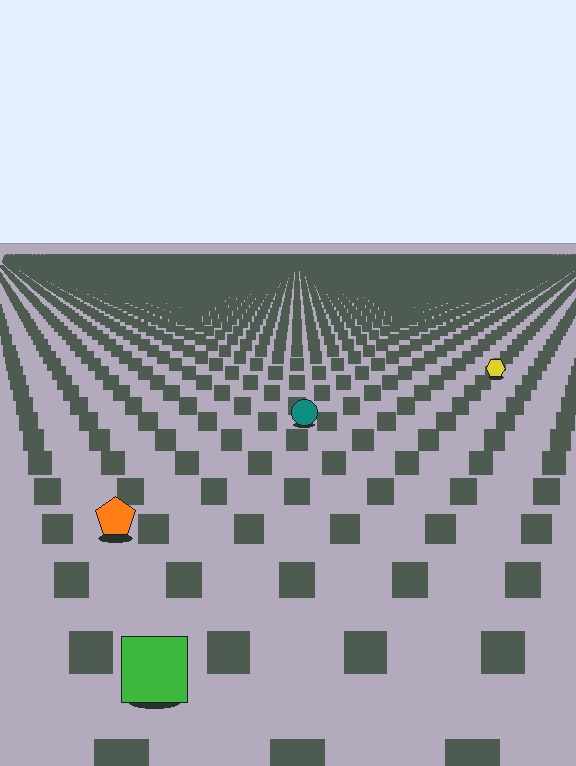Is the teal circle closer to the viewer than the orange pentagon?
No. The orange pentagon is closer — you can tell from the texture gradient: the ground texture is coarser near it.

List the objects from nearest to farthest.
From nearest to farthest: the green square, the orange pentagon, the teal circle, the yellow hexagon.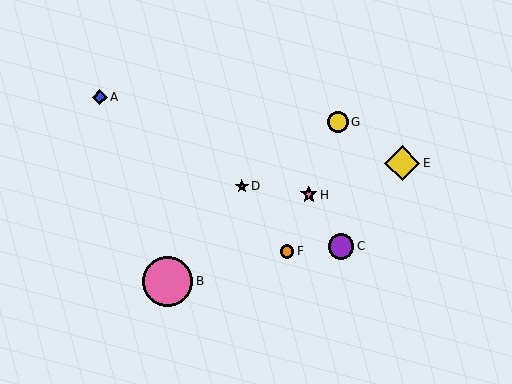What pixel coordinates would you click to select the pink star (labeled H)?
Click at (309, 195) to select the pink star H.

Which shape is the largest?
The pink circle (labeled B) is the largest.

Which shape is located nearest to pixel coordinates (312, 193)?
The pink star (labeled H) at (309, 195) is nearest to that location.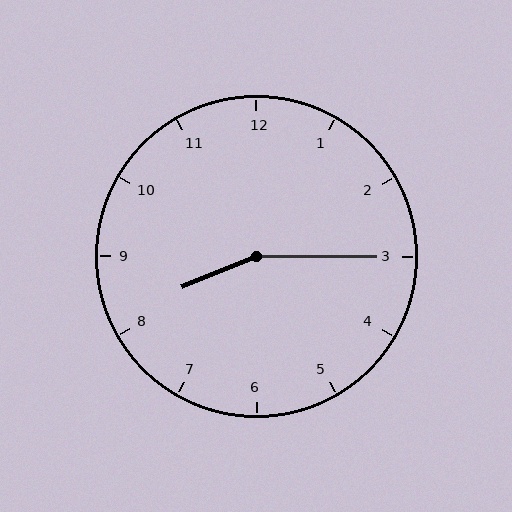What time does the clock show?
8:15.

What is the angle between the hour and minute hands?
Approximately 158 degrees.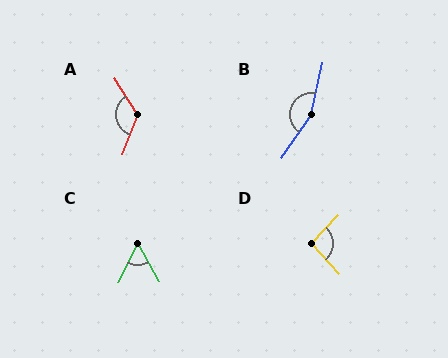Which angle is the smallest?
C, at approximately 56 degrees.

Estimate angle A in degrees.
Approximately 127 degrees.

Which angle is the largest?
B, at approximately 158 degrees.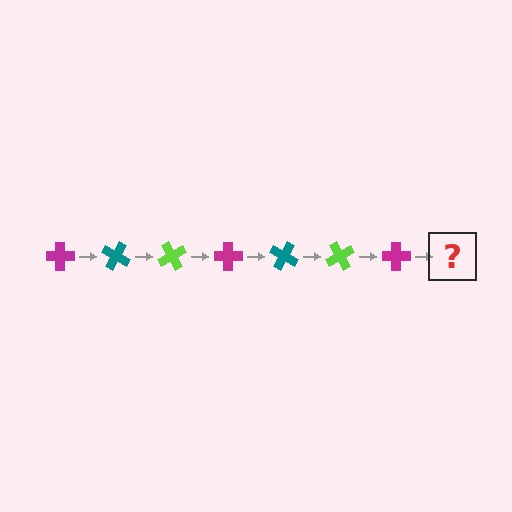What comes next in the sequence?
The next element should be a teal cross, rotated 210 degrees from the start.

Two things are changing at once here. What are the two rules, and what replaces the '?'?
The two rules are that it rotates 30 degrees each step and the color cycles through magenta, teal, and lime. The '?' should be a teal cross, rotated 210 degrees from the start.